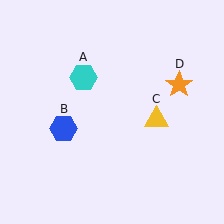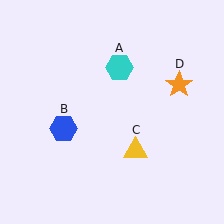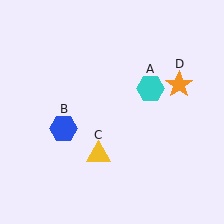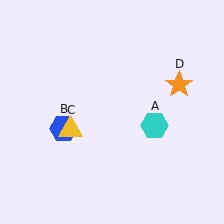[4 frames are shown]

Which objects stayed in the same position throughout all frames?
Blue hexagon (object B) and orange star (object D) remained stationary.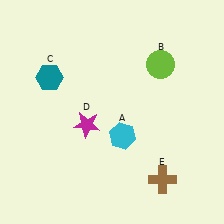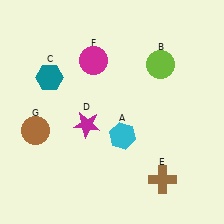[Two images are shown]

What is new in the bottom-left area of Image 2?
A brown circle (G) was added in the bottom-left area of Image 2.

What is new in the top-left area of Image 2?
A magenta circle (F) was added in the top-left area of Image 2.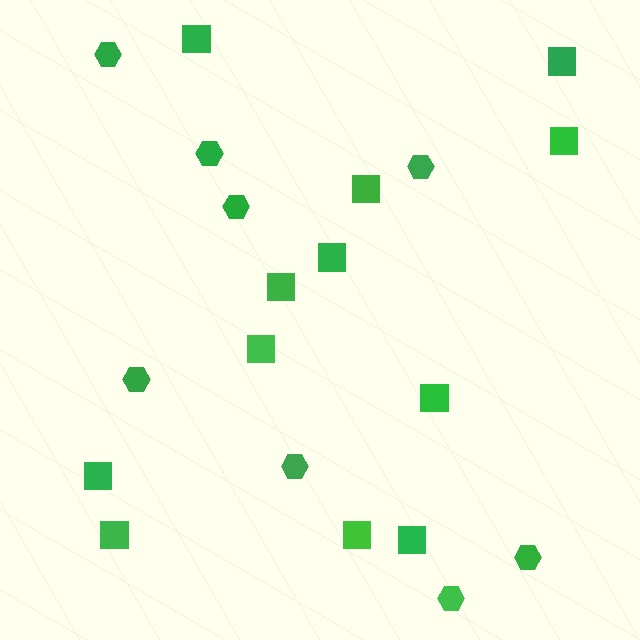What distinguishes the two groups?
There are 2 groups: one group of hexagons (8) and one group of squares (12).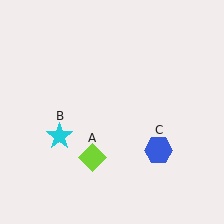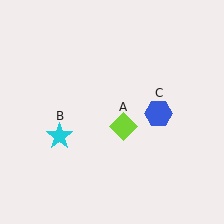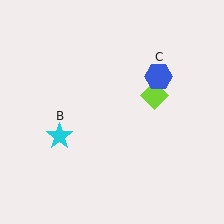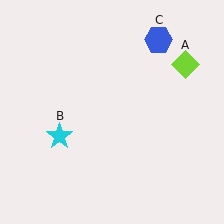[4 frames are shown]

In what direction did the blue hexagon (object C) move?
The blue hexagon (object C) moved up.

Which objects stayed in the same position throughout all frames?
Cyan star (object B) remained stationary.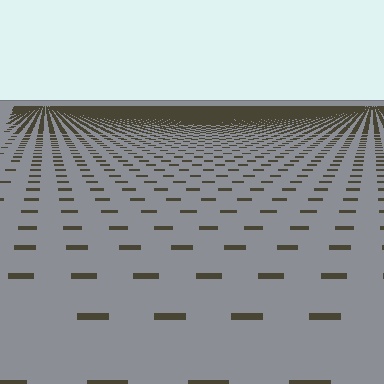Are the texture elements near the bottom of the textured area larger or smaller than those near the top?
Larger. Near the bottom, elements are closer to the viewer and appear at a bigger on-screen size.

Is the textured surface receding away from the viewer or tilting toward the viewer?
The surface is receding away from the viewer. Texture elements get smaller and denser toward the top.